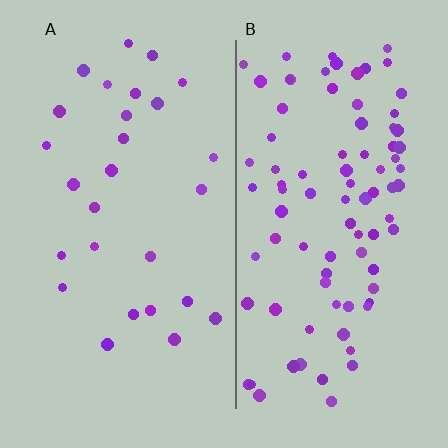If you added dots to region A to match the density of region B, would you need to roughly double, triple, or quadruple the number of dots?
Approximately triple.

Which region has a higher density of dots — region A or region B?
B (the right).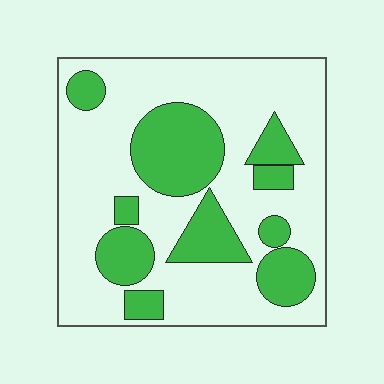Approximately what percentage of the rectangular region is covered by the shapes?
Approximately 30%.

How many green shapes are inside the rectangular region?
10.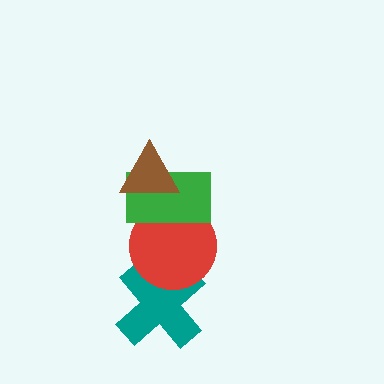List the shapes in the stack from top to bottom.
From top to bottom: the brown triangle, the green rectangle, the red circle, the teal cross.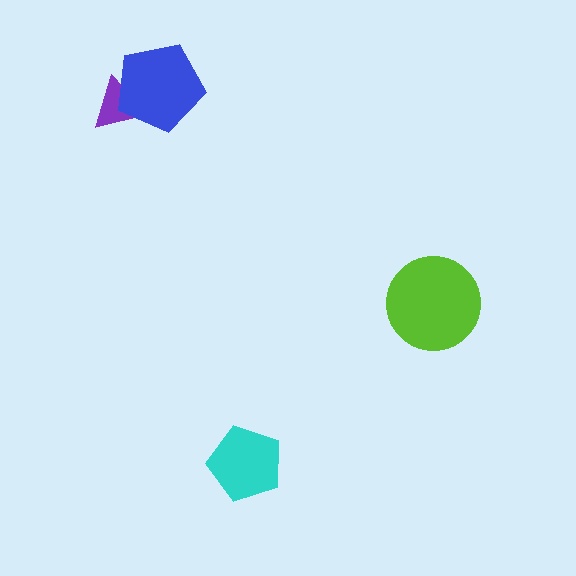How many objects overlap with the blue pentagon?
1 object overlaps with the blue pentagon.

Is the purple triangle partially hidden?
Yes, it is partially covered by another shape.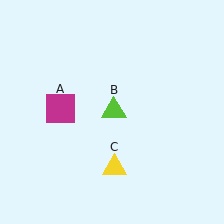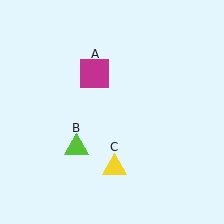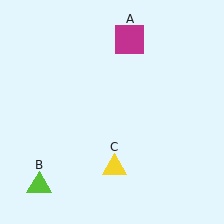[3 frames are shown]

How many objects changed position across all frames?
2 objects changed position: magenta square (object A), lime triangle (object B).